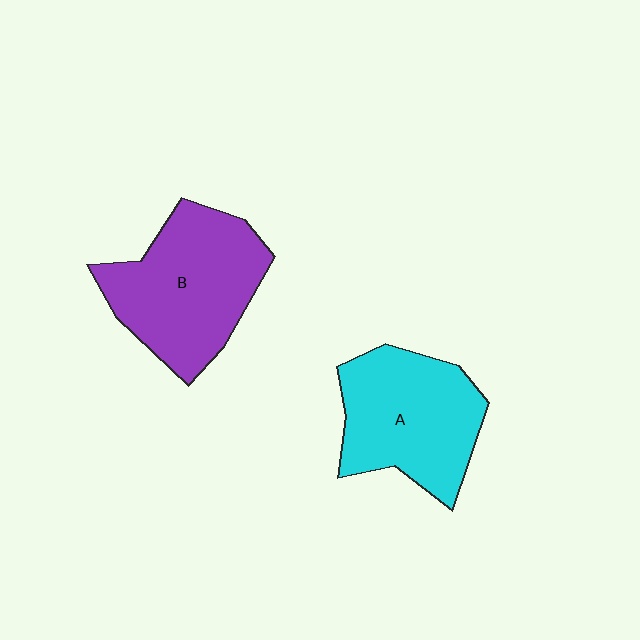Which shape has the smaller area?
Shape A (cyan).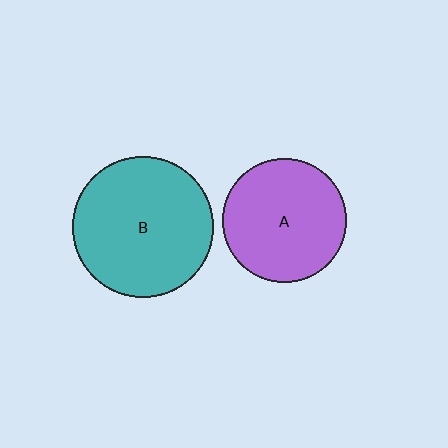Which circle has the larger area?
Circle B (teal).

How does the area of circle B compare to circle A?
Approximately 1.3 times.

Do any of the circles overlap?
No, none of the circles overlap.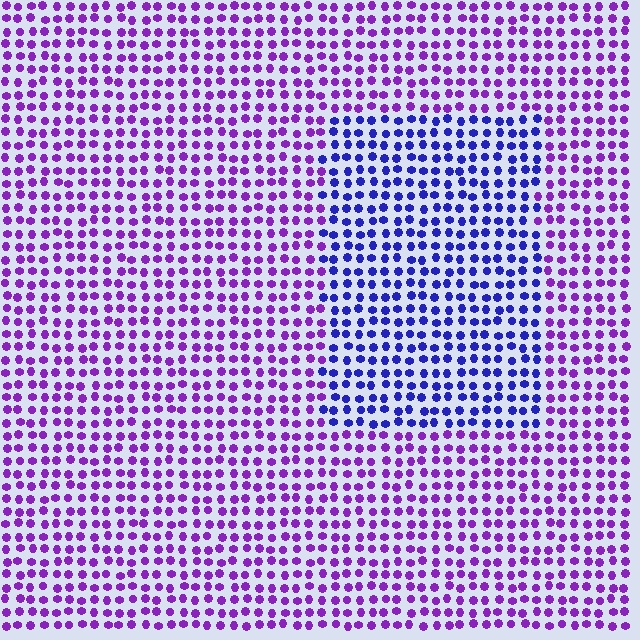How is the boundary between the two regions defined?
The boundary is defined purely by a slight shift in hue (about 41 degrees). Spacing, size, and orientation are identical on both sides.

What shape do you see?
I see a rectangle.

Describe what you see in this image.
The image is filled with small purple elements in a uniform arrangement. A rectangle-shaped region is visible where the elements are tinted to a slightly different hue, forming a subtle color boundary.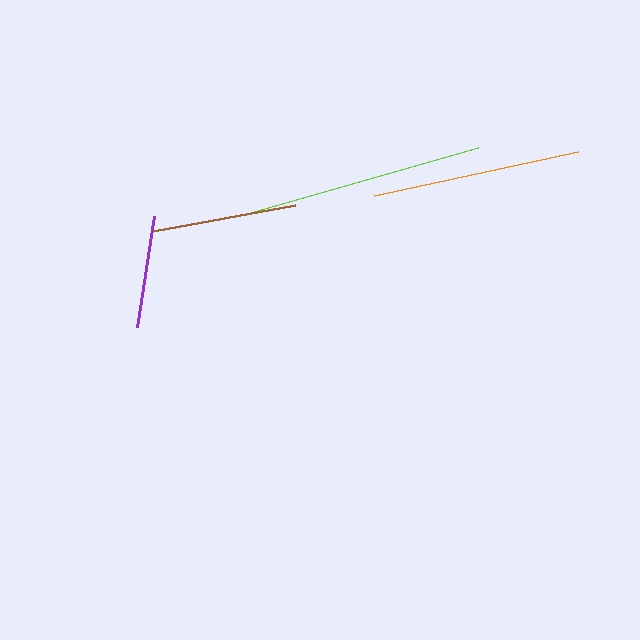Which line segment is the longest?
The lime line is the longest at approximately 247 pixels.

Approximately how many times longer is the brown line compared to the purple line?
The brown line is approximately 1.3 times the length of the purple line.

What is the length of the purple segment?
The purple segment is approximately 112 pixels long.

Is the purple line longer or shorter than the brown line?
The brown line is longer than the purple line.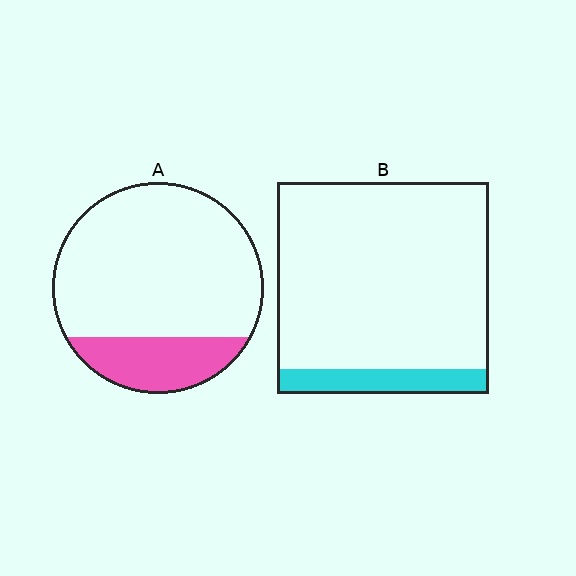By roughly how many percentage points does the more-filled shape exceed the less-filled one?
By roughly 10 percentage points (A over B).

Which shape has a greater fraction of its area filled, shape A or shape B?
Shape A.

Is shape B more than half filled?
No.